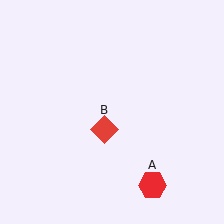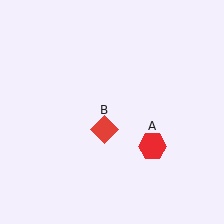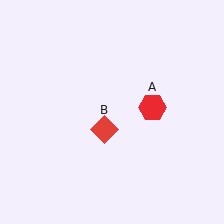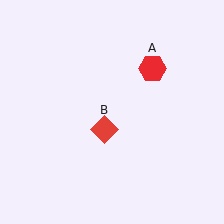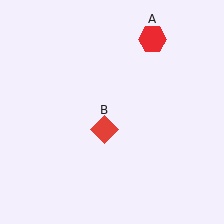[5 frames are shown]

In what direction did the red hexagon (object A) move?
The red hexagon (object A) moved up.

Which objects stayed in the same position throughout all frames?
Red diamond (object B) remained stationary.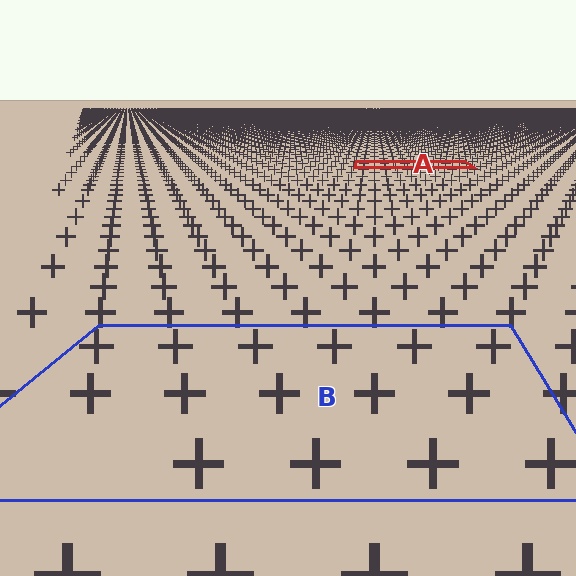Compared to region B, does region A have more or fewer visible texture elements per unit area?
Region A has more texture elements per unit area — they are packed more densely because it is farther away.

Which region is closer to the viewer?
Region B is closer. The texture elements there are larger and more spread out.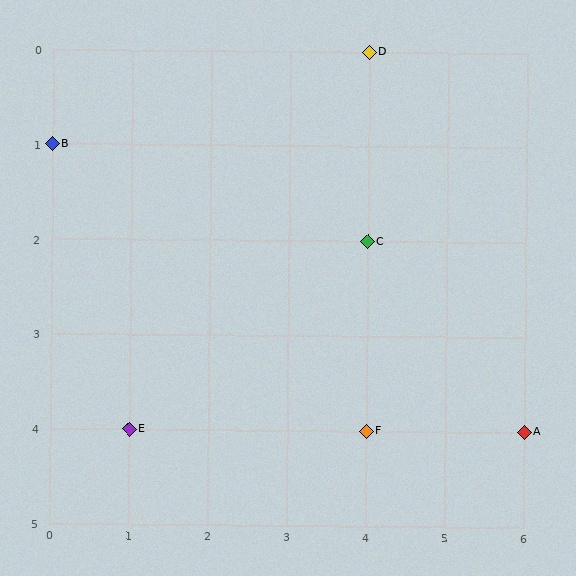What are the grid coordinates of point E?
Point E is at grid coordinates (1, 4).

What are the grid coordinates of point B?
Point B is at grid coordinates (0, 1).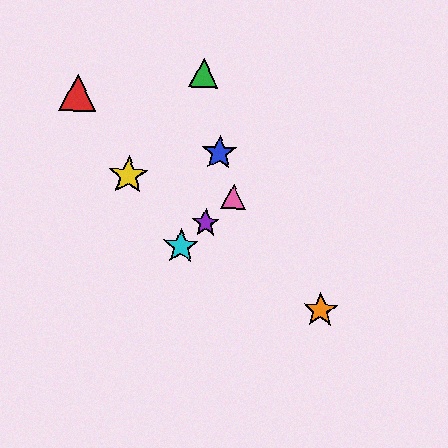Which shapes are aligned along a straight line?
The purple star, the cyan star, the pink triangle are aligned along a straight line.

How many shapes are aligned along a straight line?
3 shapes (the purple star, the cyan star, the pink triangle) are aligned along a straight line.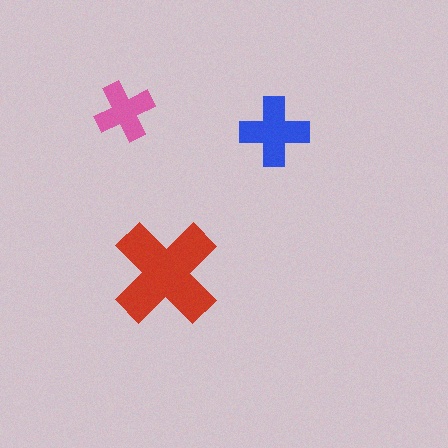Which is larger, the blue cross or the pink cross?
The blue one.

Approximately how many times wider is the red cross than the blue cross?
About 1.5 times wider.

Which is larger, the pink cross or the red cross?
The red one.